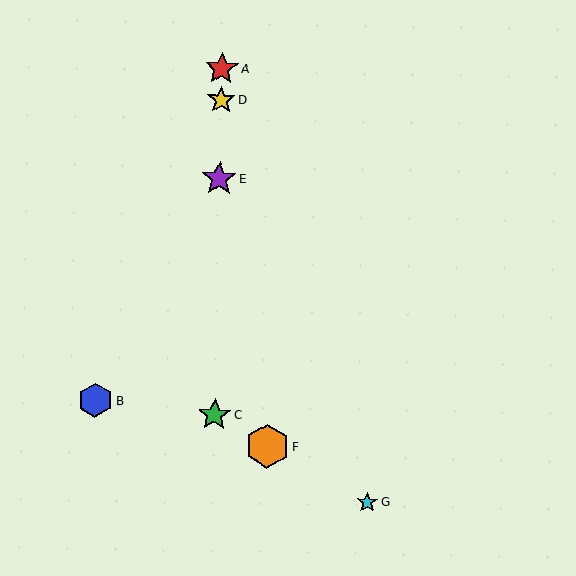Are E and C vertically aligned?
Yes, both are at x≈219.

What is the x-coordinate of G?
Object G is at x≈367.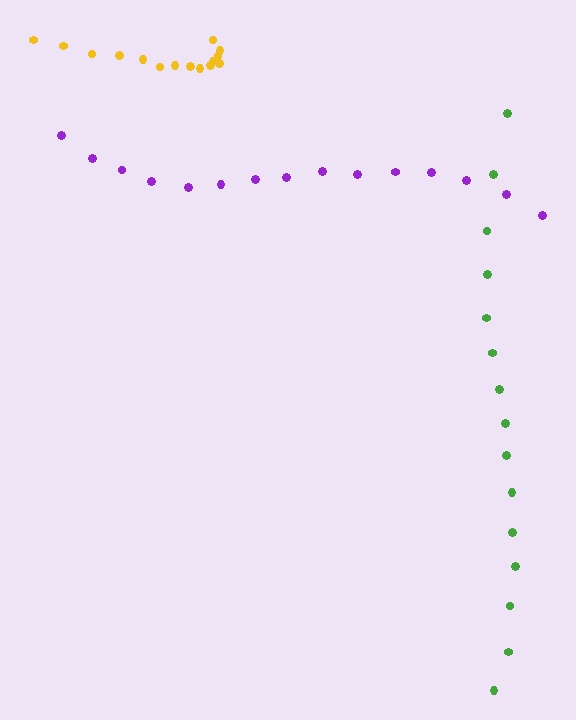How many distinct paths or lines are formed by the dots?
There are 3 distinct paths.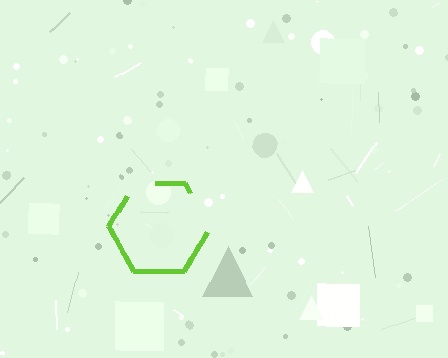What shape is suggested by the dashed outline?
The dashed outline suggests a hexagon.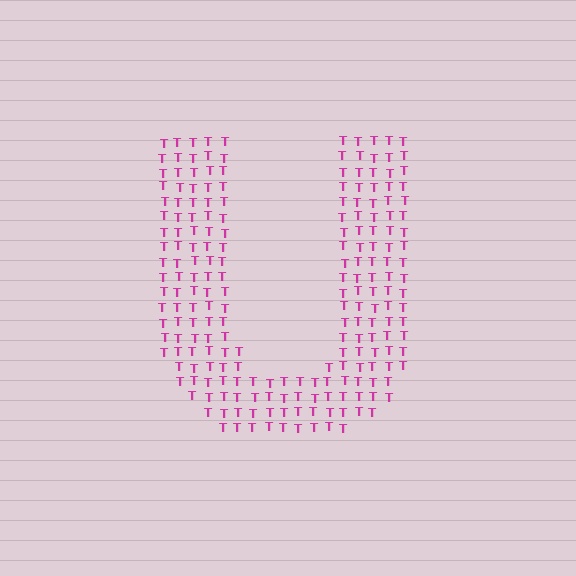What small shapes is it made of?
It is made of small letter T's.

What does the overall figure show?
The overall figure shows the letter U.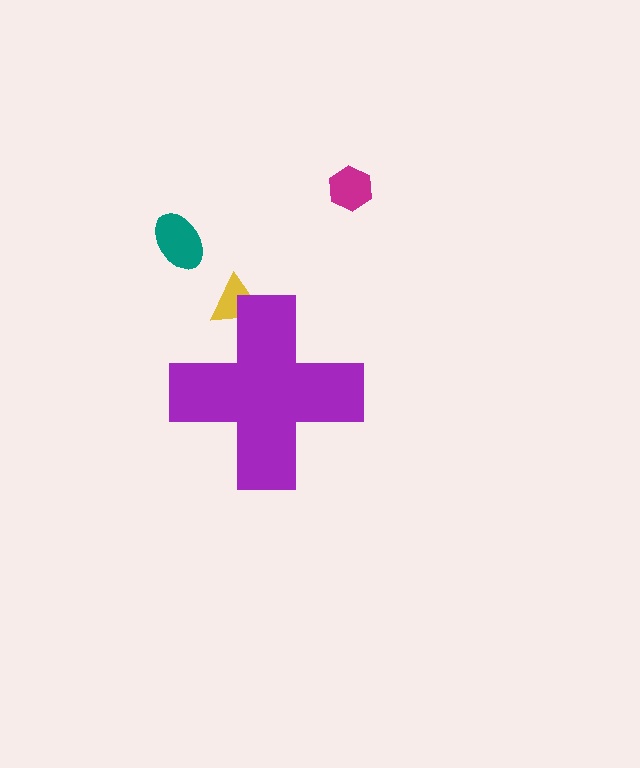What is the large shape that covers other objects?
A purple cross.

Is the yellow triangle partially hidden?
Yes, the yellow triangle is partially hidden behind the purple cross.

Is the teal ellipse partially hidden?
No, the teal ellipse is fully visible.